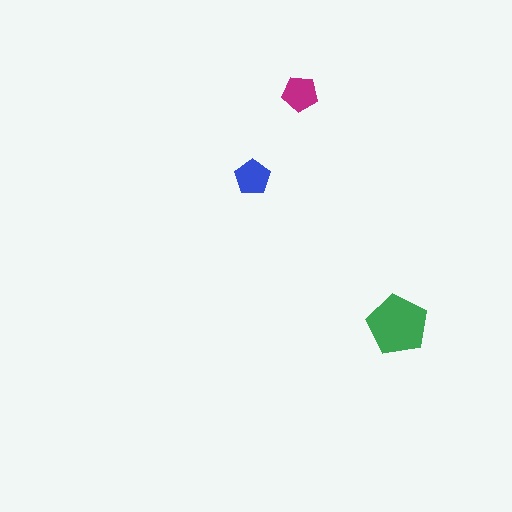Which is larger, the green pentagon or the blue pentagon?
The green one.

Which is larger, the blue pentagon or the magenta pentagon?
The magenta one.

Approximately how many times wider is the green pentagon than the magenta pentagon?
About 1.5 times wider.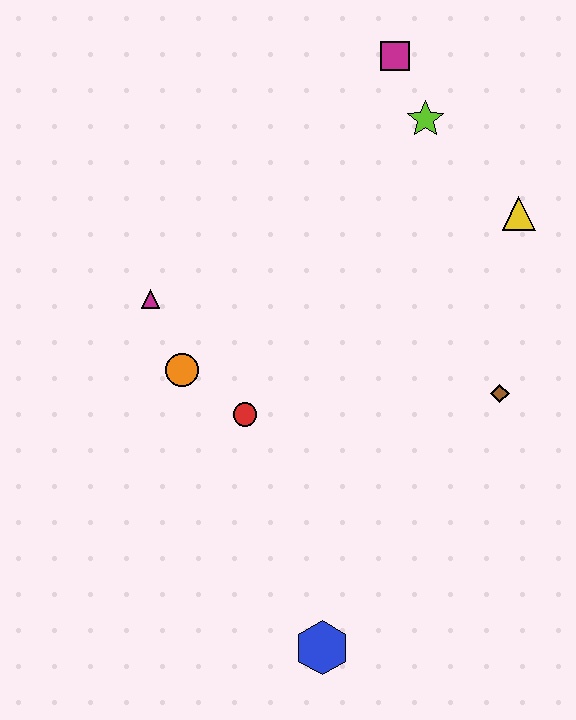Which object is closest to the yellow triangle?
The lime star is closest to the yellow triangle.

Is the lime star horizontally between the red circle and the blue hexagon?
No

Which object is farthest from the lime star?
The blue hexagon is farthest from the lime star.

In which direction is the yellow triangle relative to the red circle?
The yellow triangle is to the right of the red circle.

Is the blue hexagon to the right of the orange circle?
Yes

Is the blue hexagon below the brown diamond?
Yes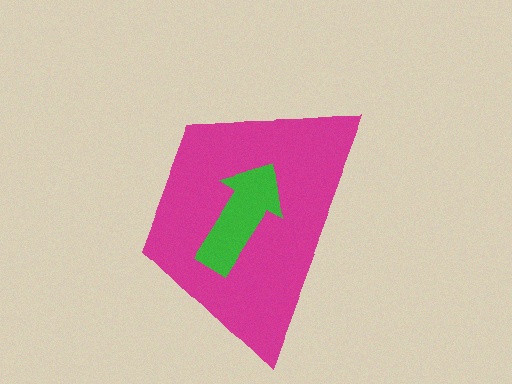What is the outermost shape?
The magenta trapezoid.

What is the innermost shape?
The green arrow.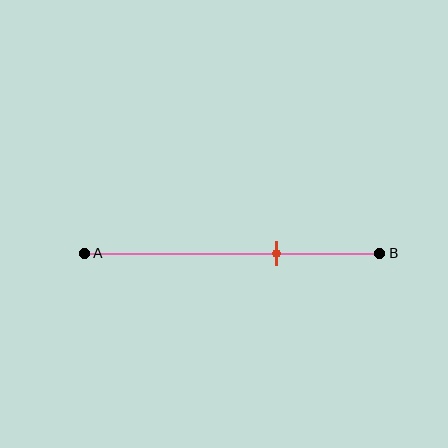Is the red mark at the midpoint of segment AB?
No, the mark is at about 65% from A, not at the 50% midpoint.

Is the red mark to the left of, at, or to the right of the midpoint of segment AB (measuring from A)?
The red mark is to the right of the midpoint of segment AB.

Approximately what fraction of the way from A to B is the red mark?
The red mark is approximately 65% of the way from A to B.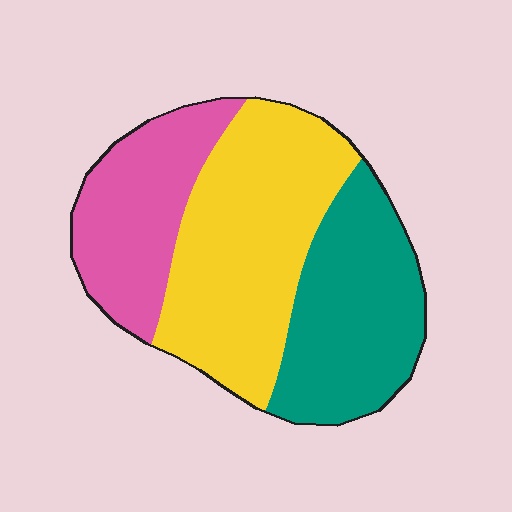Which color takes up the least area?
Pink, at roughly 25%.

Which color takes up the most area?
Yellow, at roughly 45%.